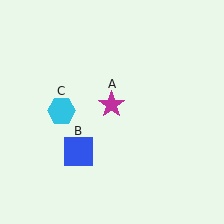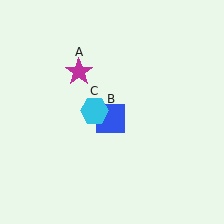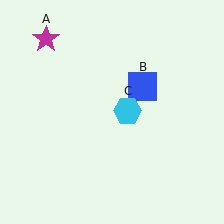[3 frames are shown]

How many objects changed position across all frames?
3 objects changed position: magenta star (object A), blue square (object B), cyan hexagon (object C).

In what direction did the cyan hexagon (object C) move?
The cyan hexagon (object C) moved right.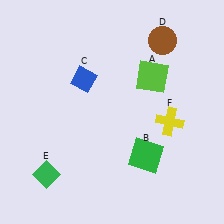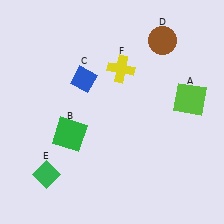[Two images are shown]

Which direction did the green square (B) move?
The green square (B) moved left.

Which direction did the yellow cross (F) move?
The yellow cross (F) moved up.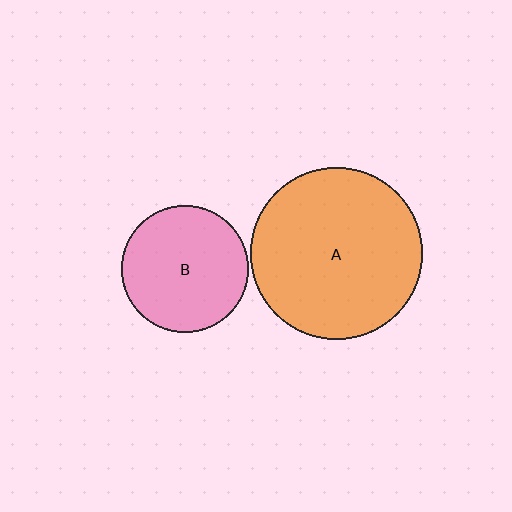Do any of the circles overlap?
No, none of the circles overlap.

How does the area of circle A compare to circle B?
Approximately 1.8 times.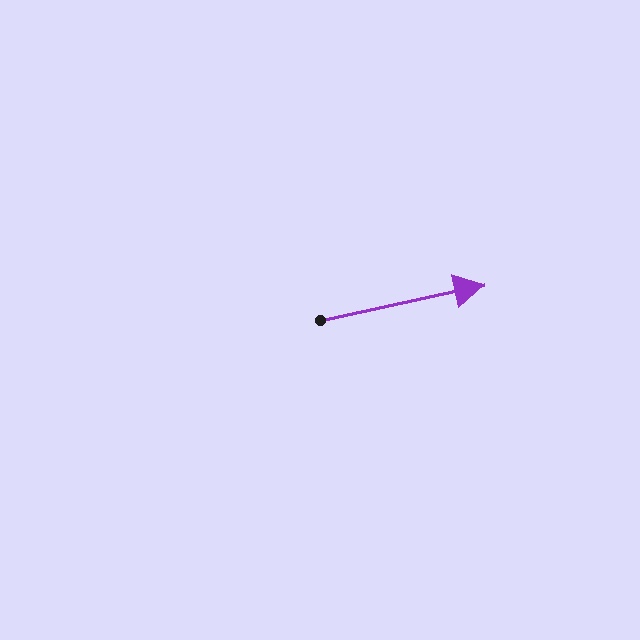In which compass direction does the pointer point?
East.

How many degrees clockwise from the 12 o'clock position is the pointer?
Approximately 78 degrees.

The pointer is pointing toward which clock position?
Roughly 3 o'clock.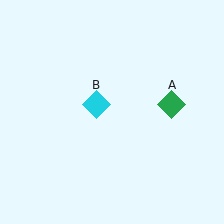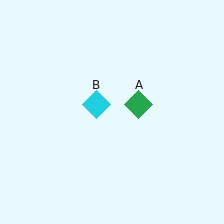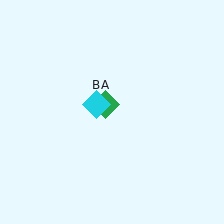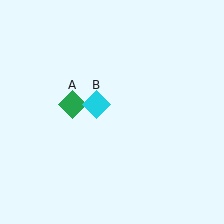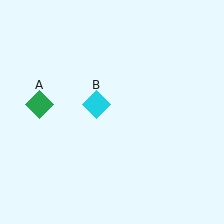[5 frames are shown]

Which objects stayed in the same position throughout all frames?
Cyan diamond (object B) remained stationary.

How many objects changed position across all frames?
1 object changed position: green diamond (object A).